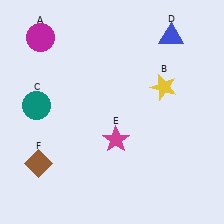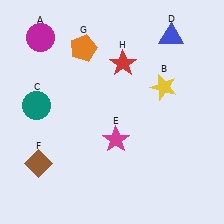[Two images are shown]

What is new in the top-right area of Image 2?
A red star (H) was added in the top-right area of Image 2.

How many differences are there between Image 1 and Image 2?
There are 2 differences between the two images.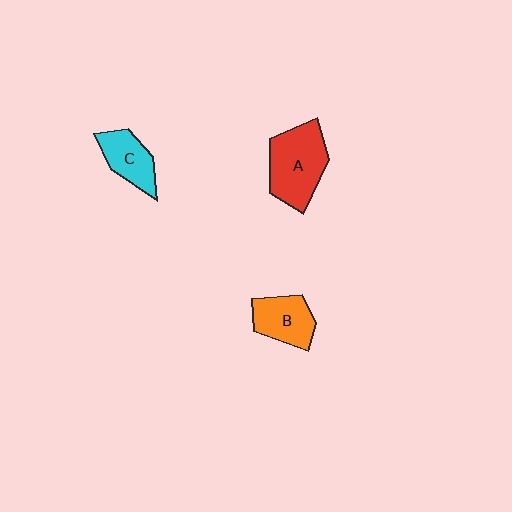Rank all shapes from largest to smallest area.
From largest to smallest: A (red), B (orange), C (cyan).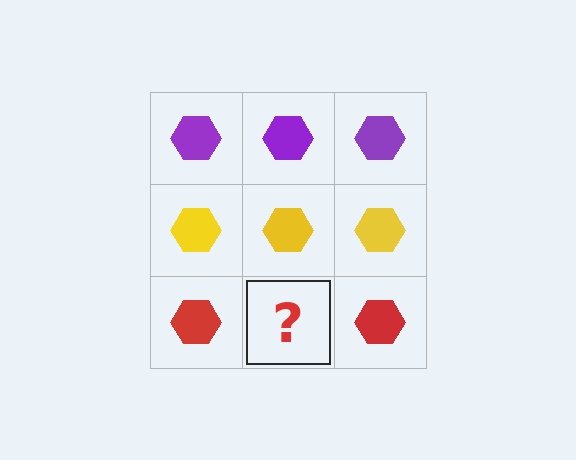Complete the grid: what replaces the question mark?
The question mark should be replaced with a red hexagon.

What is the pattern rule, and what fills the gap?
The rule is that each row has a consistent color. The gap should be filled with a red hexagon.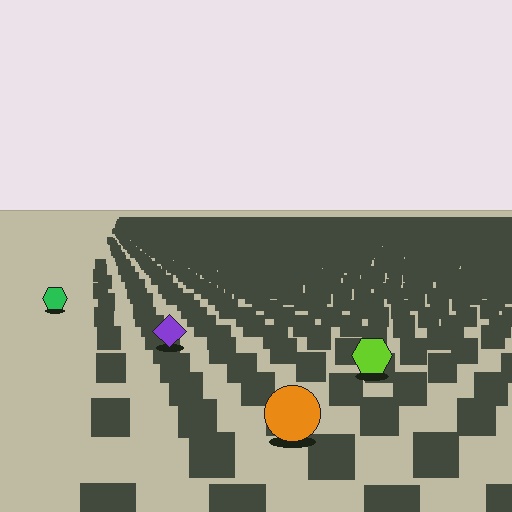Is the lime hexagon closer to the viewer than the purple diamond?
Yes. The lime hexagon is closer — you can tell from the texture gradient: the ground texture is coarser near it.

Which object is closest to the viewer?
The orange circle is closest. The texture marks near it are larger and more spread out.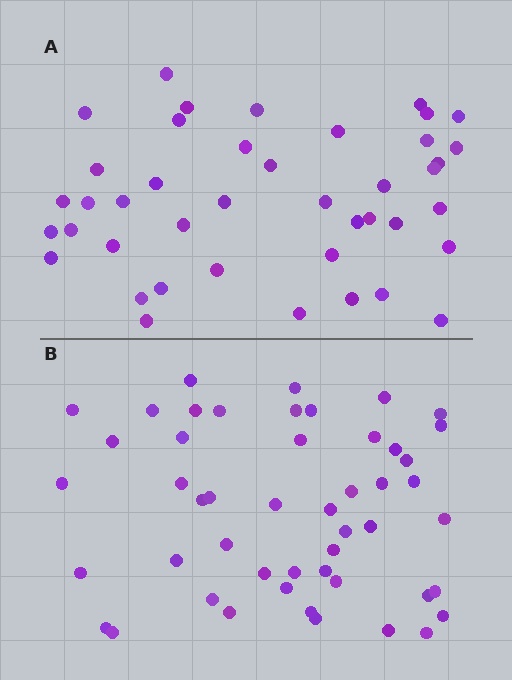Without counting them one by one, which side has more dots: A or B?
Region B (the bottom region) has more dots.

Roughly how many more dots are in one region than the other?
Region B has roughly 8 or so more dots than region A.